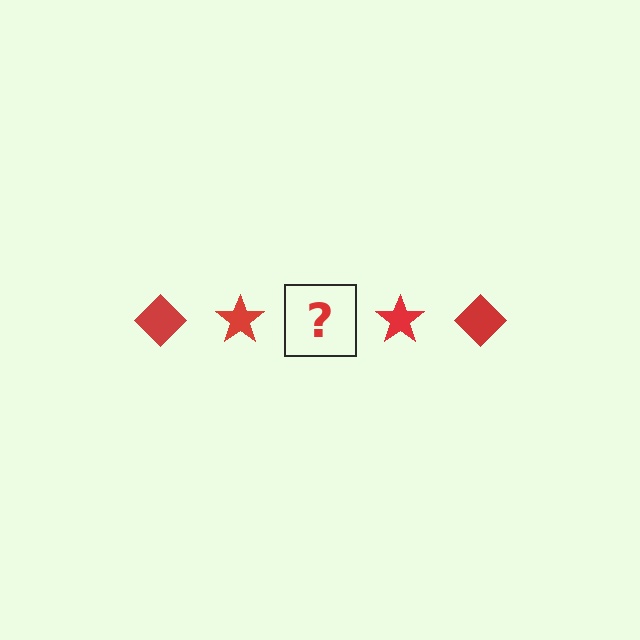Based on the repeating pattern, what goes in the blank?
The blank should be a red diamond.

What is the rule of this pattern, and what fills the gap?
The rule is that the pattern cycles through diamond, star shapes in red. The gap should be filled with a red diamond.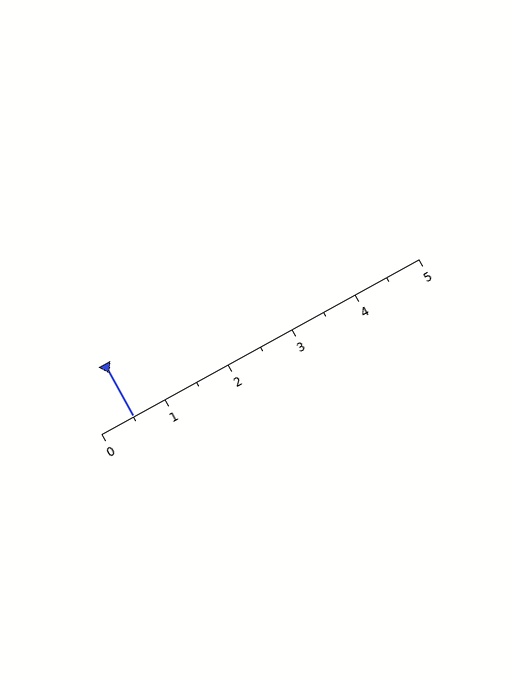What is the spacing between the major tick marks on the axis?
The major ticks are spaced 1 apart.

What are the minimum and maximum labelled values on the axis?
The axis runs from 0 to 5.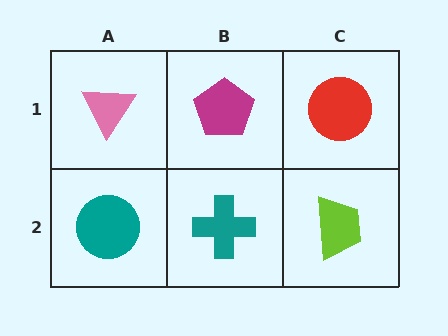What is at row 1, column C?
A red circle.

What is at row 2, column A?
A teal circle.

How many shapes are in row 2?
3 shapes.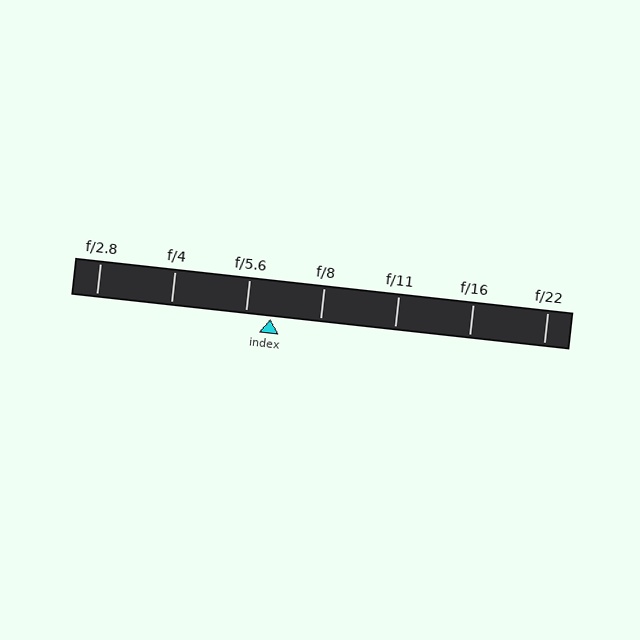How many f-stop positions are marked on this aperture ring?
There are 7 f-stop positions marked.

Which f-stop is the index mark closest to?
The index mark is closest to f/5.6.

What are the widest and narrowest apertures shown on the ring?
The widest aperture shown is f/2.8 and the narrowest is f/22.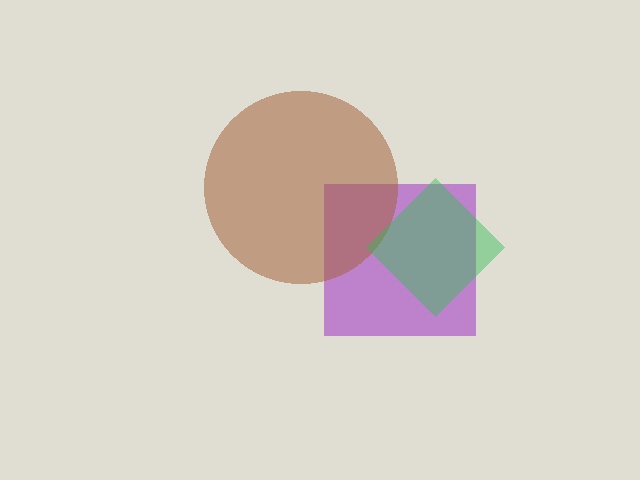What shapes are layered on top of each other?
The layered shapes are: a purple square, a brown circle, a green diamond.